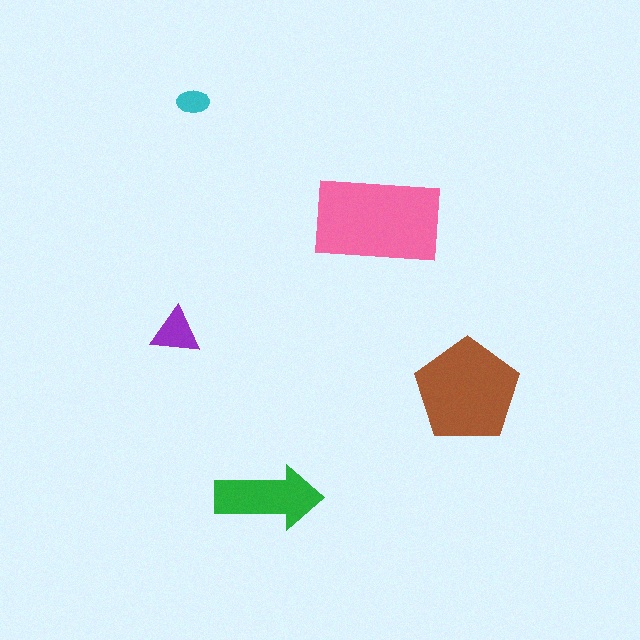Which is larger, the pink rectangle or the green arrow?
The pink rectangle.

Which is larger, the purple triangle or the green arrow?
The green arrow.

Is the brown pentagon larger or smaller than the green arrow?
Larger.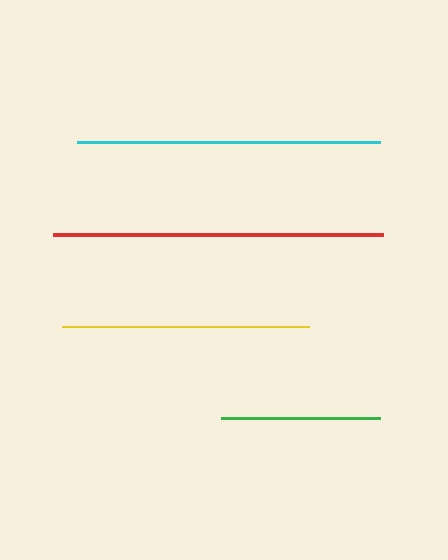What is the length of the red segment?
The red segment is approximately 330 pixels long.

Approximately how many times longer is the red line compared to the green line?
The red line is approximately 2.1 times the length of the green line.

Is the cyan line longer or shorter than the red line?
The red line is longer than the cyan line.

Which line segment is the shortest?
The green line is the shortest at approximately 159 pixels.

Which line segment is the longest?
The red line is the longest at approximately 330 pixels.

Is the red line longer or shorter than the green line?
The red line is longer than the green line.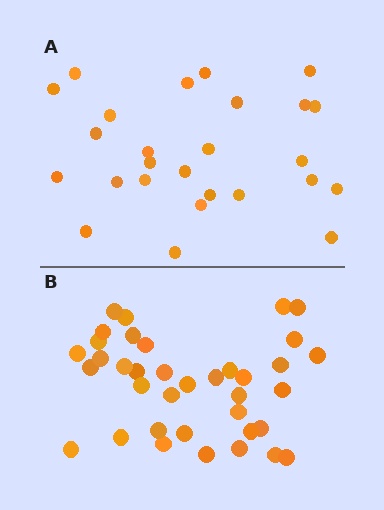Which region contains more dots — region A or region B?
Region B (the bottom region) has more dots.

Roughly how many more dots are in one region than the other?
Region B has roughly 12 or so more dots than region A.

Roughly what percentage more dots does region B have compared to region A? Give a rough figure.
About 40% more.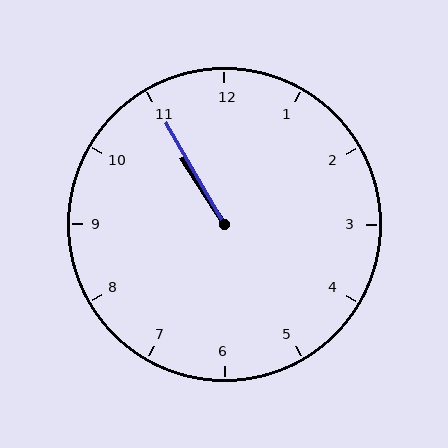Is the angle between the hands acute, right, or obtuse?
It is acute.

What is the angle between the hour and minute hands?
Approximately 2 degrees.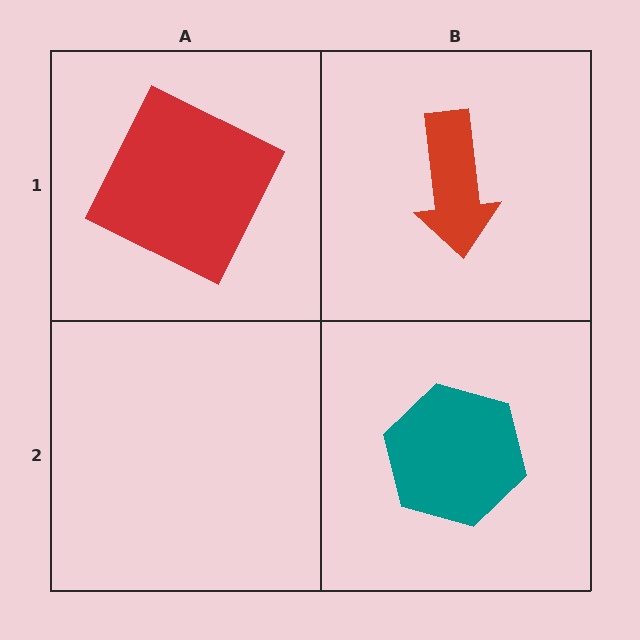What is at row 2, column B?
A teal hexagon.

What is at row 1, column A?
A red square.